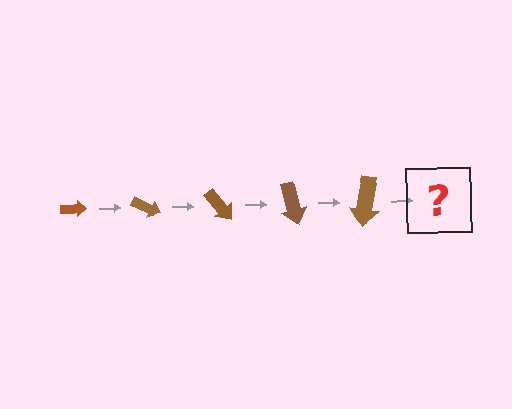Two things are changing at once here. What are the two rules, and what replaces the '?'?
The two rules are that the arrow grows larger each step and it rotates 25 degrees each step. The '?' should be an arrow, larger than the previous one and rotated 125 degrees from the start.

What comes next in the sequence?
The next element should be an arrow, larger than the previous one and rotated 125 degrees from the start.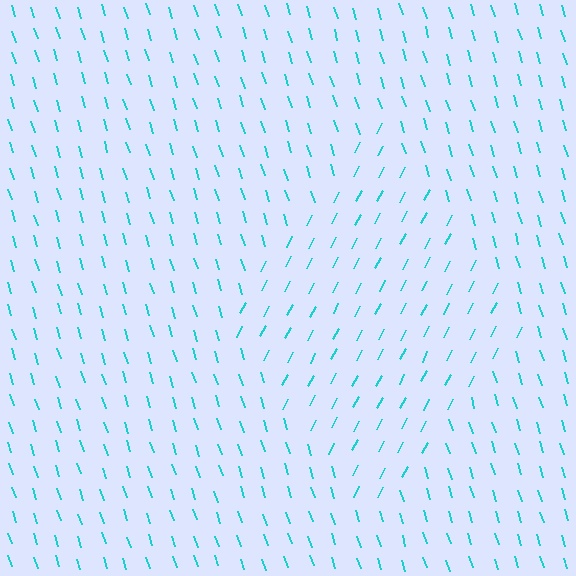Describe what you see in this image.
The image is filled with small cyan line segments. A diamond region in the image has lines oriented differently from the surrounding lines, creating a visible texture boundary.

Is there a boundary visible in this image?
Yes, there is a texture boundary formed by a change in line orientation.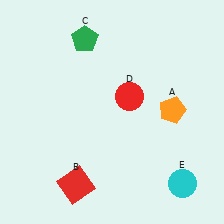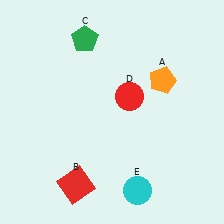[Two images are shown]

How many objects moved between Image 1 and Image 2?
2 objects moved between the two images.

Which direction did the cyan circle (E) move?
The cyan circle (E) moved left.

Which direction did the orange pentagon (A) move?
The orange pentagon (A) moved up.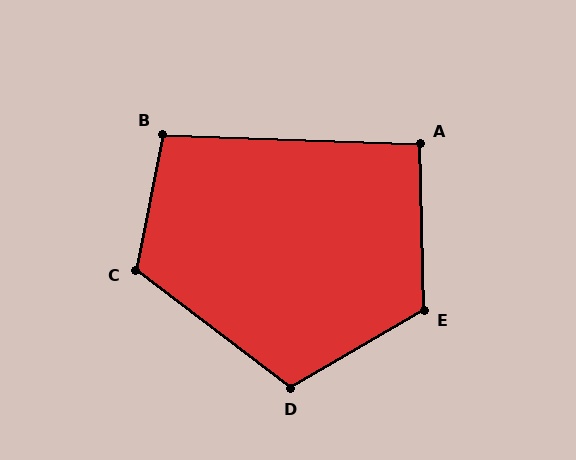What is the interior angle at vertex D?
Approximately 113 degrees (obtuse).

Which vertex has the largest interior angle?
E, at approximately 119 degrees.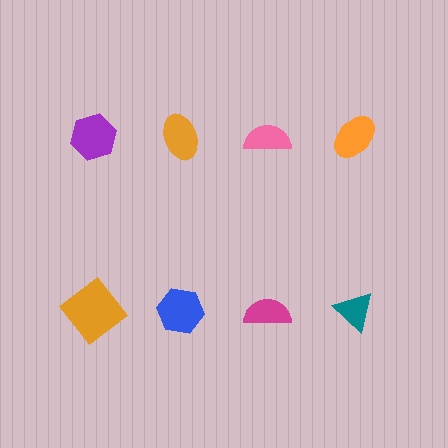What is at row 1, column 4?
An orange ellipse.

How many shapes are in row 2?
4 shapes.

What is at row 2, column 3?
A magenta semicircle.